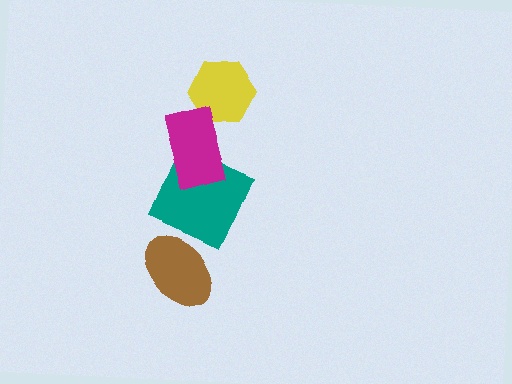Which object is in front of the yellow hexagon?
The magenta rectangle is in front of the yellow hexagon.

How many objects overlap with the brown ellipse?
0 objects overlap with the brown ellipse.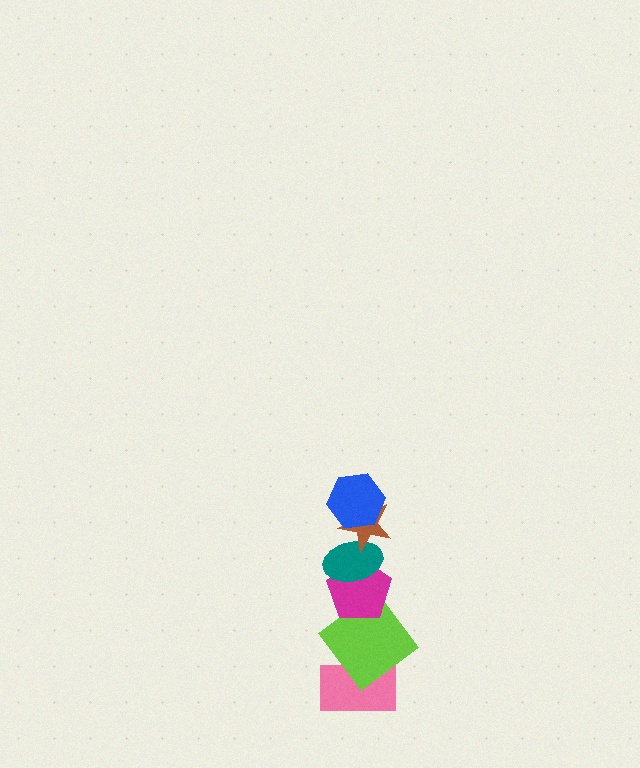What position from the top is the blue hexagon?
The blue hexagon is 1st from the top.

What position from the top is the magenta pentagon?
The magenta pentagon is 4th from the top.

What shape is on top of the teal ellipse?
The brown star is on top of the teal ellipse.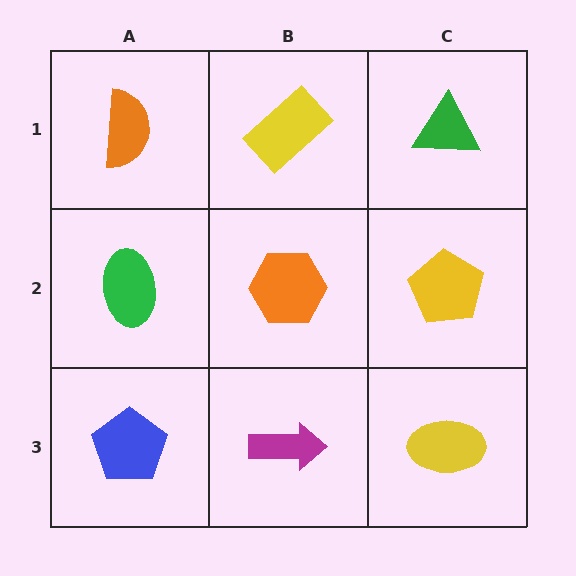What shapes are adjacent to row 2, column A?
An orange semicircle (row 1, column A), a blue pentagon (row 3, column A), an orange hexagon (row 2, column B).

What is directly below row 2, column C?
A yellow ellipse.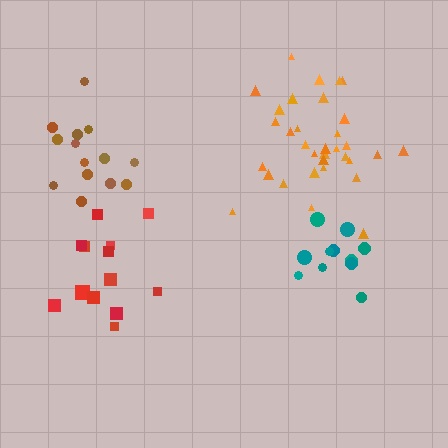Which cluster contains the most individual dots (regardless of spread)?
Orange (34).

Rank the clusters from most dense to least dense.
orange, brown, teal, red.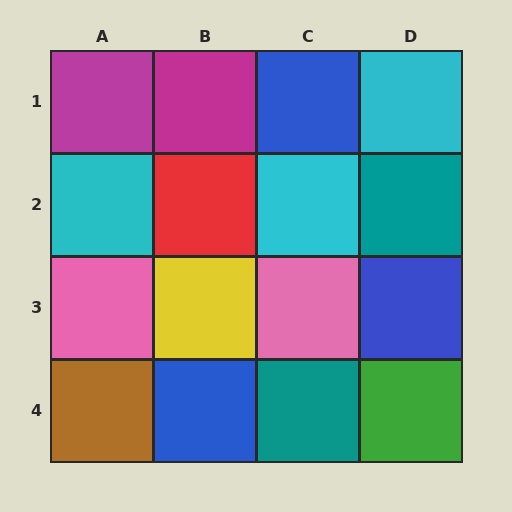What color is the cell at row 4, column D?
Green.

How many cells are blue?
3 cells are blue.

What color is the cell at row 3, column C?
Pink.